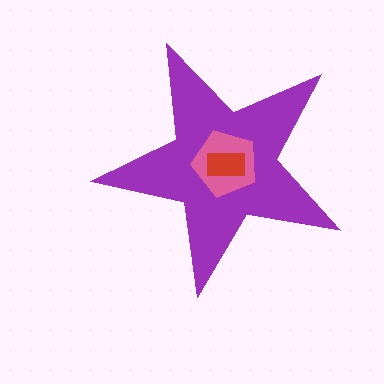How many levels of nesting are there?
3.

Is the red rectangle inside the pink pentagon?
Yes.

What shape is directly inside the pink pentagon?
The red rectangle.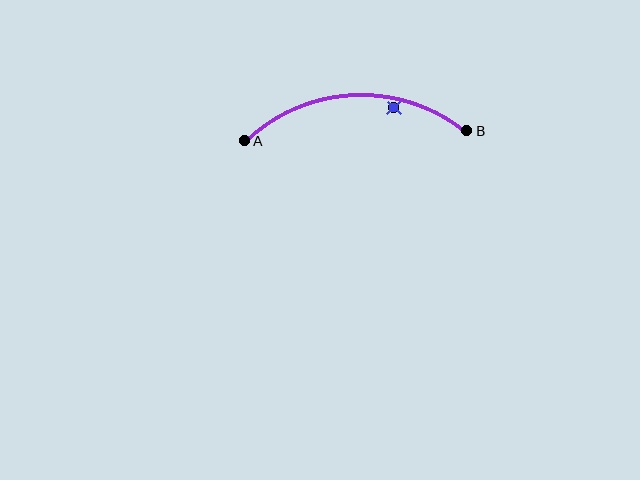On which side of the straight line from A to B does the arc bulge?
The arc bulges above the straight line connecting A and B.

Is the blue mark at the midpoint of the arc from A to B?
No — the blue mark does not lie on the arc at all. It sits slightly inside the curve.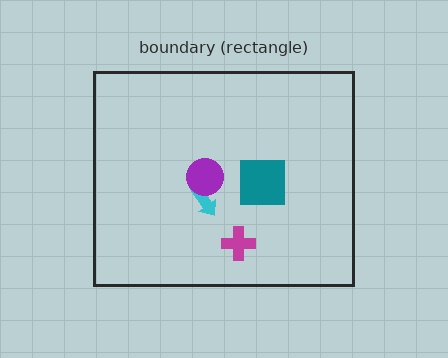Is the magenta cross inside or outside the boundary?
Inside.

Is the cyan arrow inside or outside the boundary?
Inside.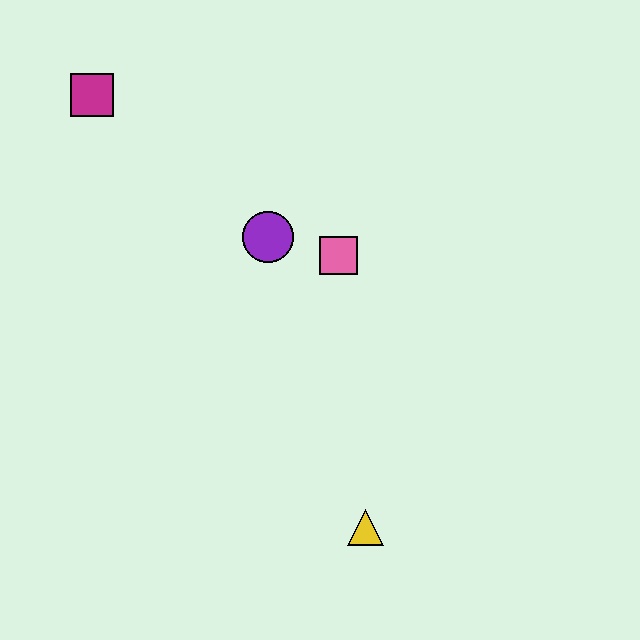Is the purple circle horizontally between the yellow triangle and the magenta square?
Yes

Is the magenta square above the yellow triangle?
Yes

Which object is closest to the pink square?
The purple circle is closest to the pink square.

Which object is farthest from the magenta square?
The yellow triangle is farthest from the magenta square.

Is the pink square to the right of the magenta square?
Yes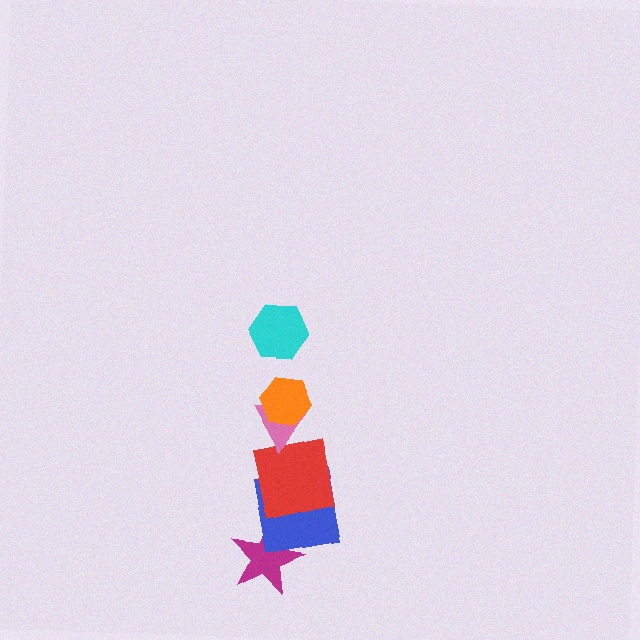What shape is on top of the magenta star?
The blue square is on top of the magenta star.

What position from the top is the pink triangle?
The pink triangle is 3rd from the top.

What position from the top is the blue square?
The blue square is 5th from the top.